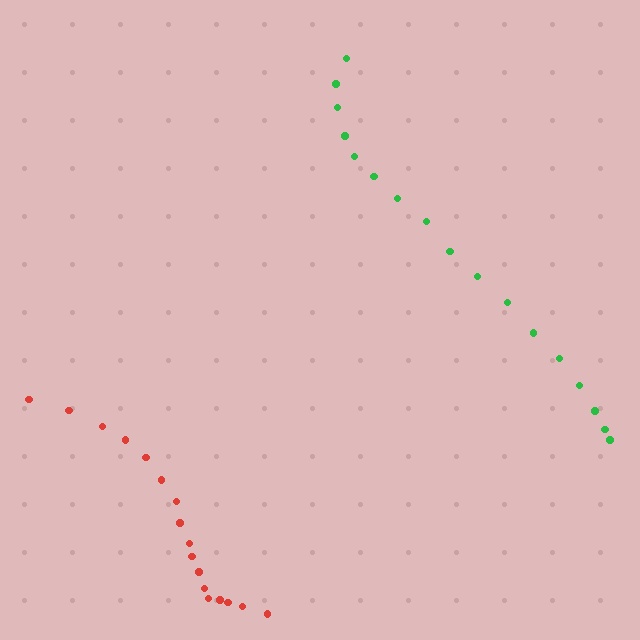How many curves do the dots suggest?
There are 2 distinct paths.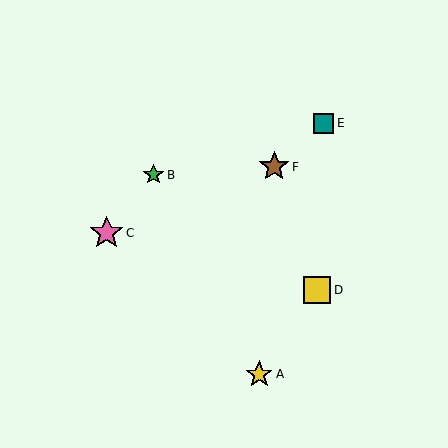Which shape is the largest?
The pink star (labeled C) is the largest.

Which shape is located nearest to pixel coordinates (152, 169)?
The green star (labeled B) at (153, 175) is nearest to that location.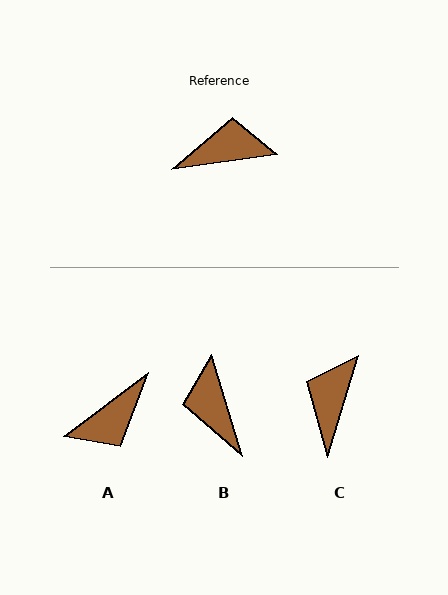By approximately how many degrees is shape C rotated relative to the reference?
Approximately 65 degrees counter-clockwise.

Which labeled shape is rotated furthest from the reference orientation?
A, about 151 degrees away.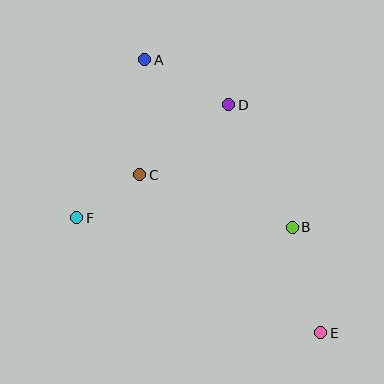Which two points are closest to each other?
Points C and F are closest to each other.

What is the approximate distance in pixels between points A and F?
The distance between A and F is approximately 172 pixels.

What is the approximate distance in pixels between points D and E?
The distance between D and E is approximately 246 pixels.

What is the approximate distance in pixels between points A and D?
The distance between A and D is approximately 95 pixels.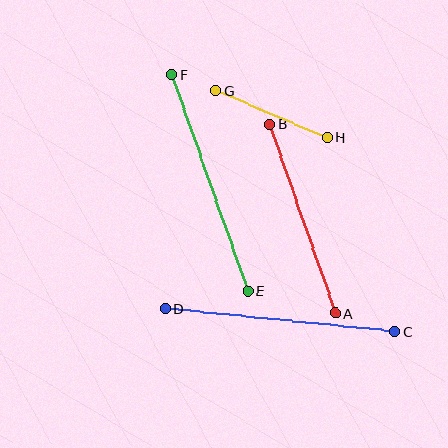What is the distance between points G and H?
The distance is approximately 121 pixels.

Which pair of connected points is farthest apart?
Points C and D are farthest apart.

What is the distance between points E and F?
The distance is approximately 229 pixels.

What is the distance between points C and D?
The distance is approximately 230 pixels.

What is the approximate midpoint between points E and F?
The midpoint is at approximately (210, 183) pixels.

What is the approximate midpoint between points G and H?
The midpoint is at approximately (271, 114) pixels.